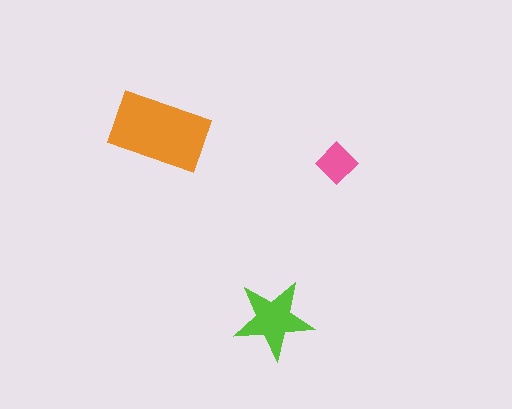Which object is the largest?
The orange rectangle.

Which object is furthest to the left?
The orange rectangle is leftmost.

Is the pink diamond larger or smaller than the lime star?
Smaller.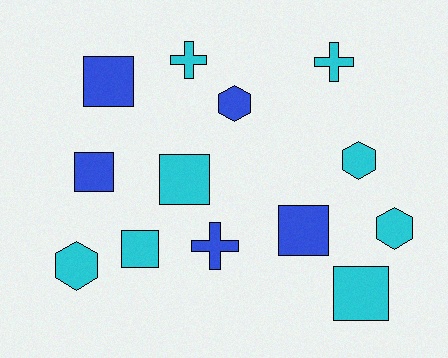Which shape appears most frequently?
Square, with 6 objects.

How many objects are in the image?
There are 13 objects.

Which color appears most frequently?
Cyan, with 8 objects.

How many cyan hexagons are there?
There are 3 cyan hexagons.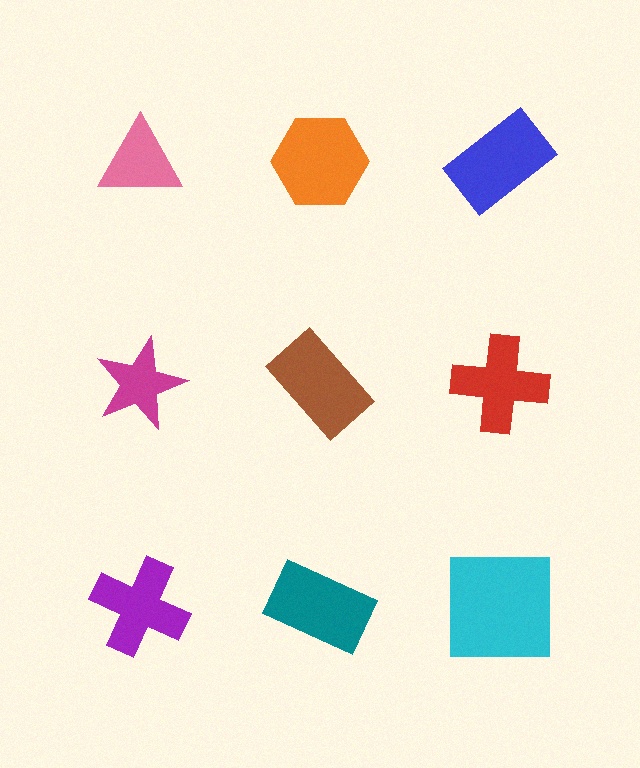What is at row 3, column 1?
A purple cross.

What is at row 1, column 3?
A blue rectangle.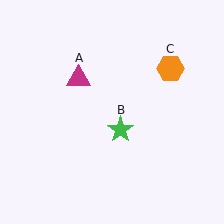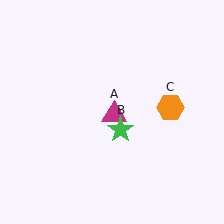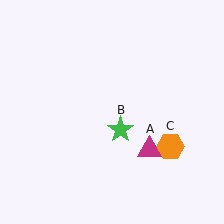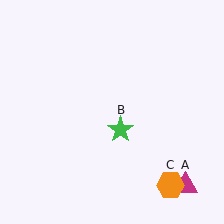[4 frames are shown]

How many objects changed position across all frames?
2 objects changed position: magenta triangle (object A), orange hexagon (object C).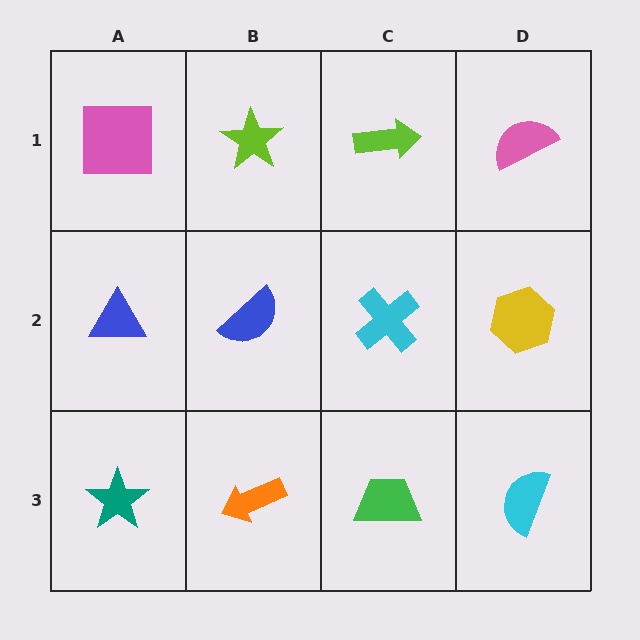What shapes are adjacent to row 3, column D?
A yellow hexagon (row 2, column D), a green trapezoid (row 3, column C).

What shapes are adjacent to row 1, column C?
A cyan cross (row 2, column C), a lime star (row 1, column B), a pink semicircle (row 1, column D).